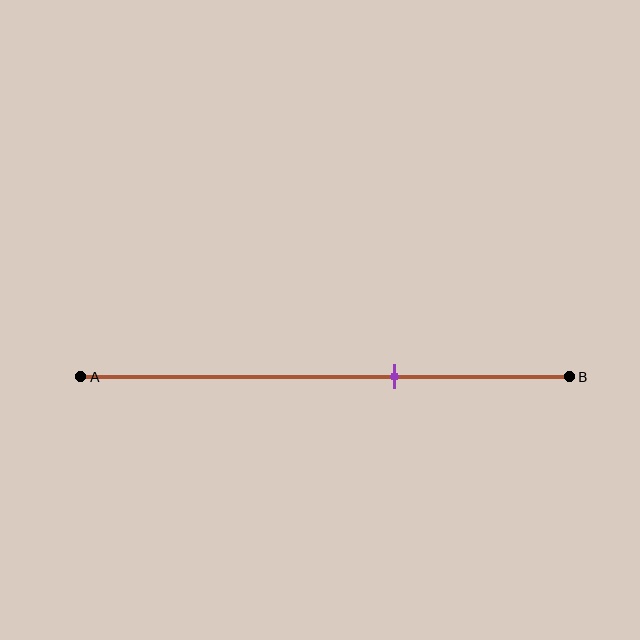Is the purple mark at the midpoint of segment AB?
No, the mark is at about 65% from A, not at the 50% midpoint.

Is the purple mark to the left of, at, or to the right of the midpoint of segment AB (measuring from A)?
The purple mark is to the right of the midpoint of segment AB.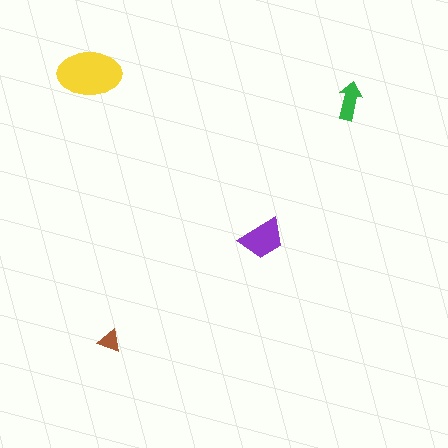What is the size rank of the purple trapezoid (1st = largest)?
2nd.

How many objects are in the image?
There are 4 objects in the image.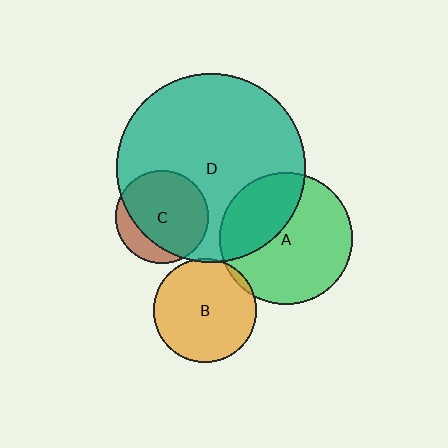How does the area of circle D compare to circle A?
Approximately 2.0 times.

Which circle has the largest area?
Circle D (teal).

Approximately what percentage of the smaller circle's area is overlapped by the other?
Approximately 35%.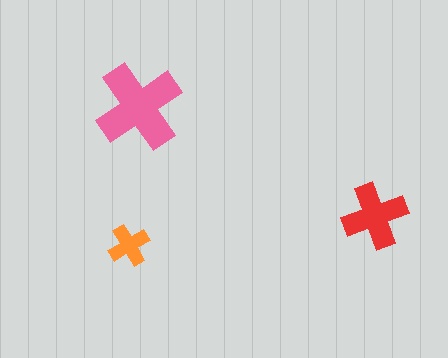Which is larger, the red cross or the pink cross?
The pink one.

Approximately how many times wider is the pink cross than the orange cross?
About 2 times wider.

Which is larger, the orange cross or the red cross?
The red one.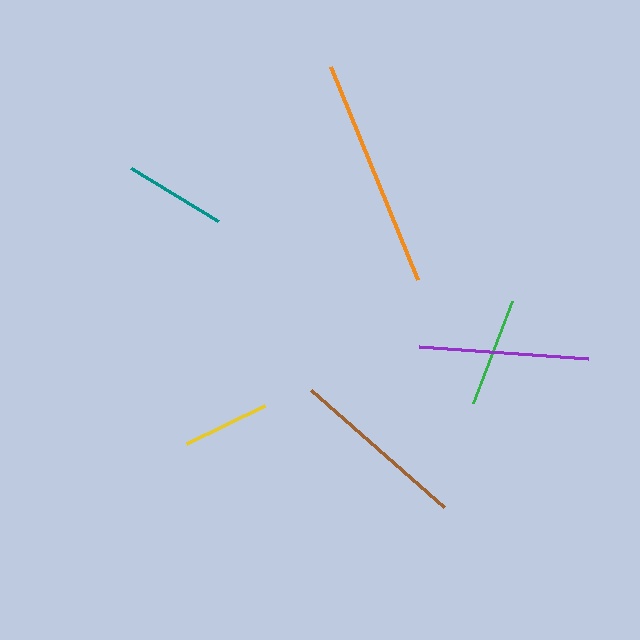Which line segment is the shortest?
The yellow line is the shortest at approximately 86 pixels.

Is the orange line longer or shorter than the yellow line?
The orange line is longer than the yellow line.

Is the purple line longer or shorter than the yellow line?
The purple line is longer than the yellow line.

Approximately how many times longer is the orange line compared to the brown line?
The orange line is approximately 1.3 times the length of the brown line.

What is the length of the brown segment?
The brown segment is approximately 176 pixels long.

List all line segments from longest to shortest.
From longest to shortest: orange, brown, purple, green, teal, yellow.